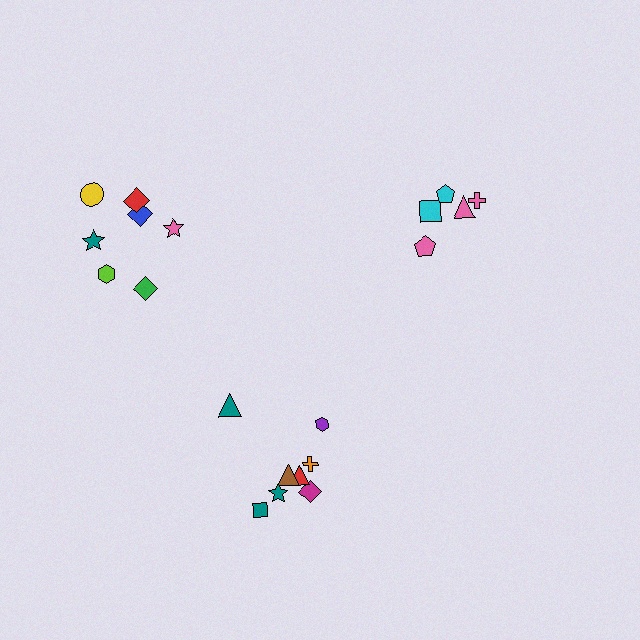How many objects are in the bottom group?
There are 8 objects.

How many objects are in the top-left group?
There are 7 objects.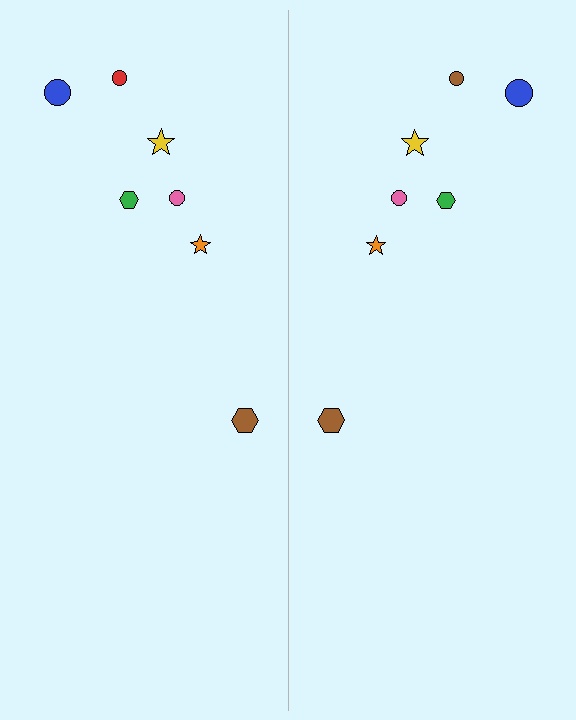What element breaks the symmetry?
The brown circle on the right side breaks the symmetry — its mirror counterpart is red.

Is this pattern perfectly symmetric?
No, the pattern is not perfectly symmetric. The brown circle on the right side breaks the symmetry — its mirror counterpart is red.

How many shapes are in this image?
There are 14 shapes in this image.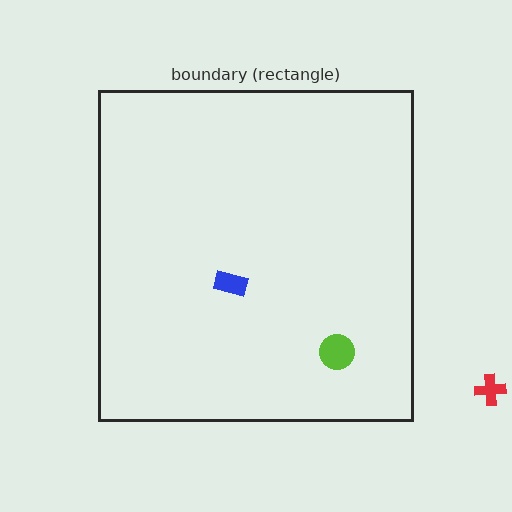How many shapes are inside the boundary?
2 inside, 1 outside.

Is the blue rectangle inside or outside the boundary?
Inside.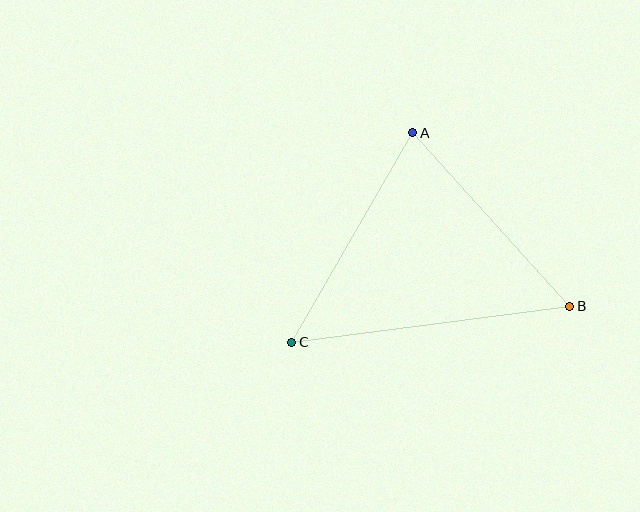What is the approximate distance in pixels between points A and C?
The distance between A and C is approximately 242 pixels.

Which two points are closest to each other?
Points A and B are closest to each other.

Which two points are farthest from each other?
Points B and C are farthest from each other.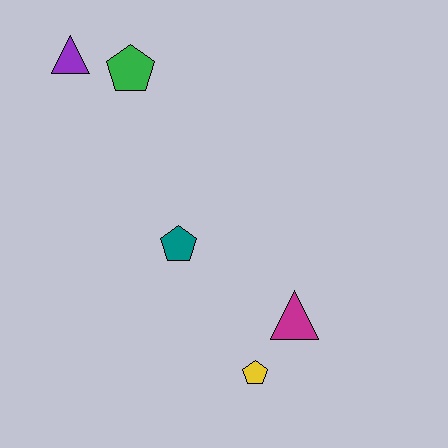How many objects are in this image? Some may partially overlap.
There are 5 objects.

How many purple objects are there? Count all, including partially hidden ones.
There is 1 purple object.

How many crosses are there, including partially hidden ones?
There are no crosses.